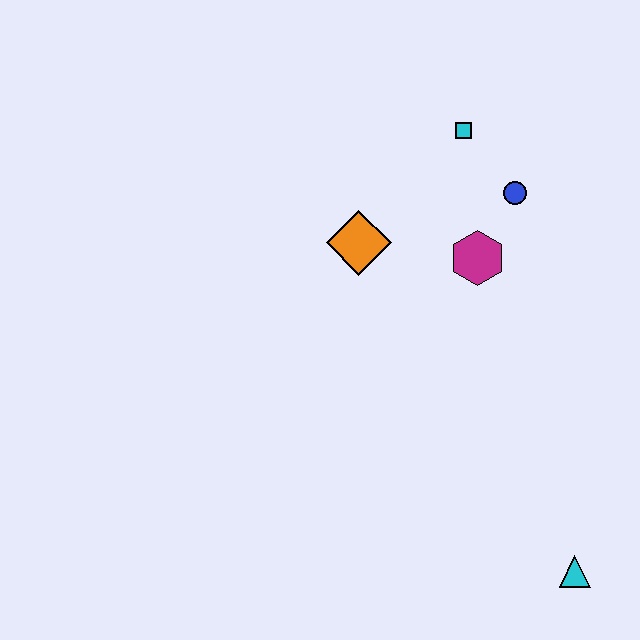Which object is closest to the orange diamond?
The magenta hexagon is closest to the orange diamond.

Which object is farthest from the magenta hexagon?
The cyan triangle is farthest from the magenta hexagon.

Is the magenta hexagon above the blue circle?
No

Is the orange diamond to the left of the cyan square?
Yes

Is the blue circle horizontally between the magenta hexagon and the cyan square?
No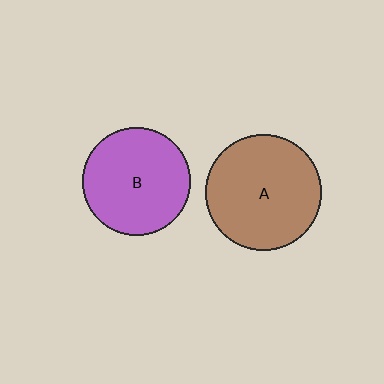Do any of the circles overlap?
No, none of the circles overlap.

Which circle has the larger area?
Circle A (brown).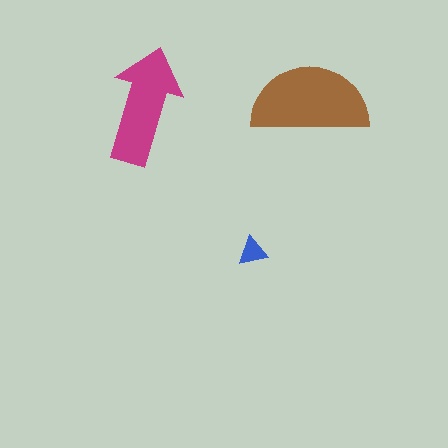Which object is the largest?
The brown semicircle.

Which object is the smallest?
The blue triangle.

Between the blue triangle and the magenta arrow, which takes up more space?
The magenta arrow.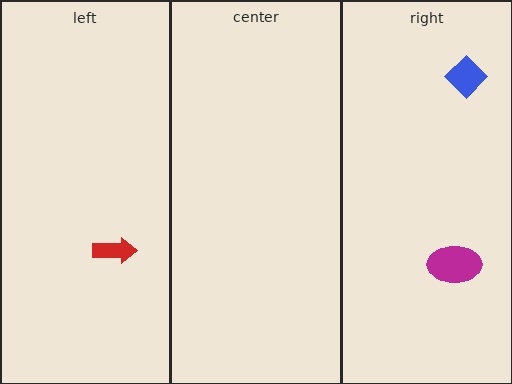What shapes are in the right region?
The magenta ellipse, the blue diamond.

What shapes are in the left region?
The red arrow.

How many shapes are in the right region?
2.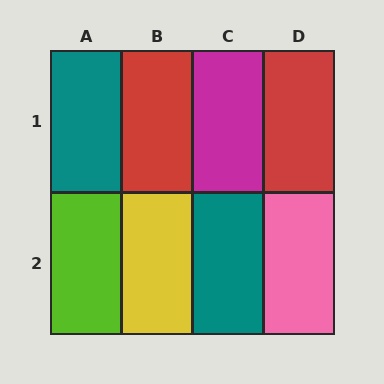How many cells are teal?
2 cells are teal.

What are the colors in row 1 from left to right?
Teal, red, magenta, red.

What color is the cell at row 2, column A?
Lime.